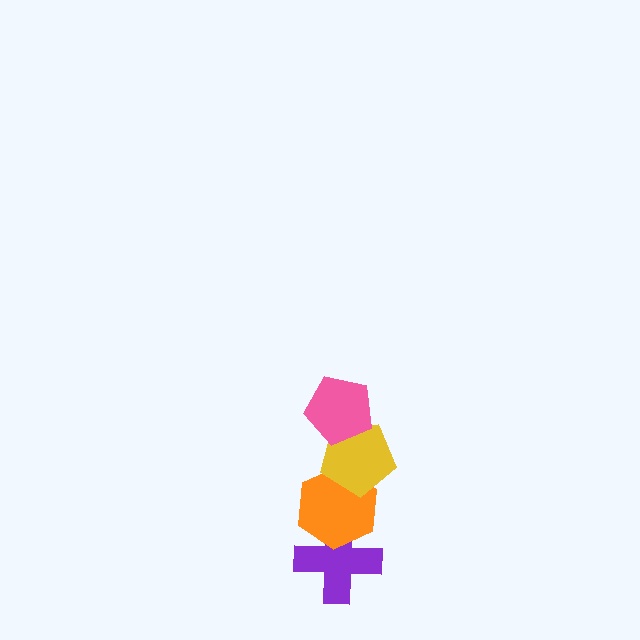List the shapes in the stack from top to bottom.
From top to bottom: the pink pentagon, the yellow pentagon, the orange hexagon, the purple cross.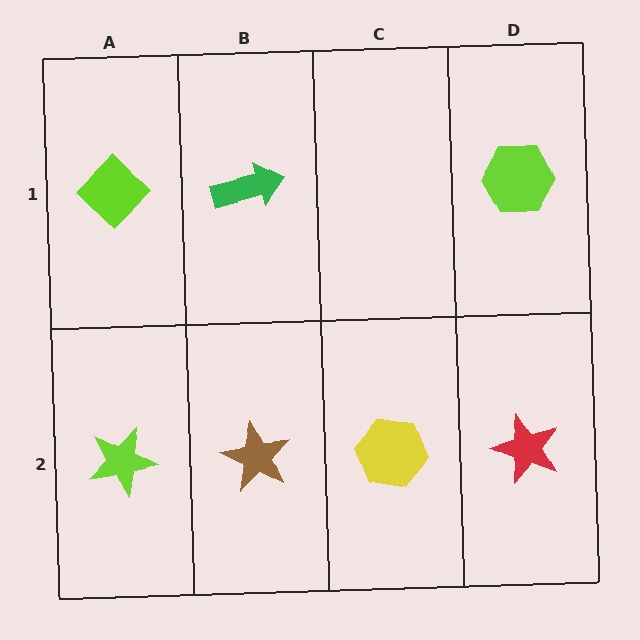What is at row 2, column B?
A brown star.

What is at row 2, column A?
A lime star.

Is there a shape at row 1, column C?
No, that cell is empty.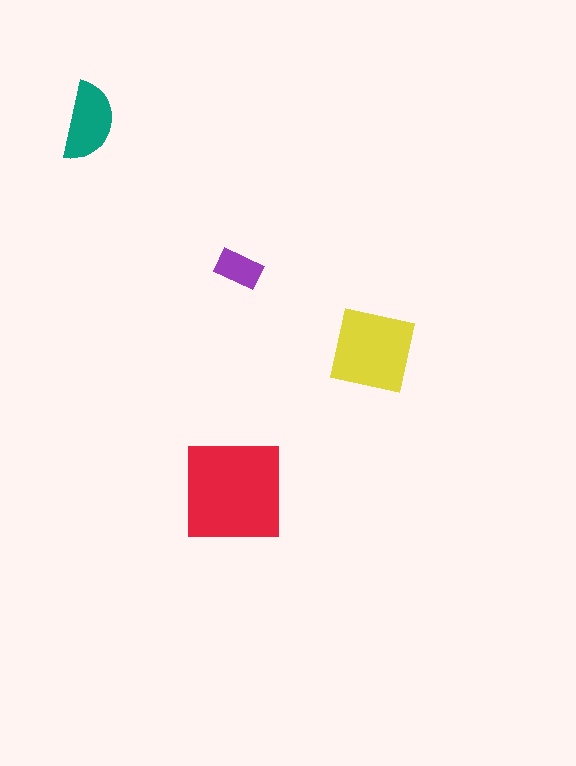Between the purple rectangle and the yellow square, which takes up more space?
The yellow square.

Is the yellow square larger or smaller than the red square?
Smaller.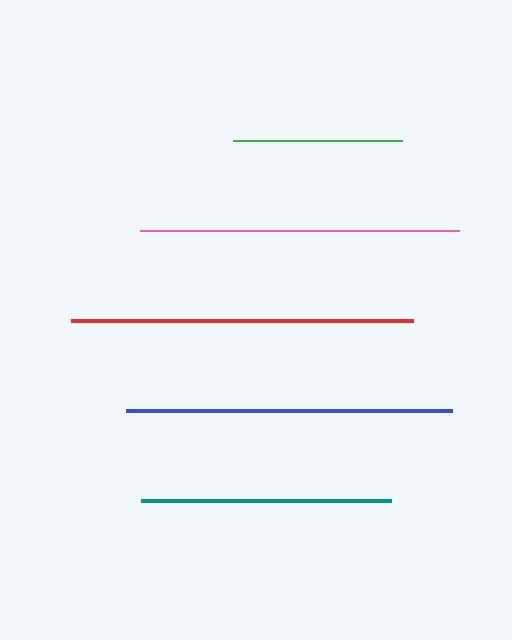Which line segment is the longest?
The red line is the longest at approximately 343 pixels.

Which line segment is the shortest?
The green line is the shortest at approximately 169 pixels.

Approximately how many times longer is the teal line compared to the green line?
The teal line is approximately 1.5 times the length of the green line.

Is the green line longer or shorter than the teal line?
The teal line is longer than the green line.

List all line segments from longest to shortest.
From longest to shortest: red, blue, pink, teal, green.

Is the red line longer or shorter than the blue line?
The red line is longer than the blue line.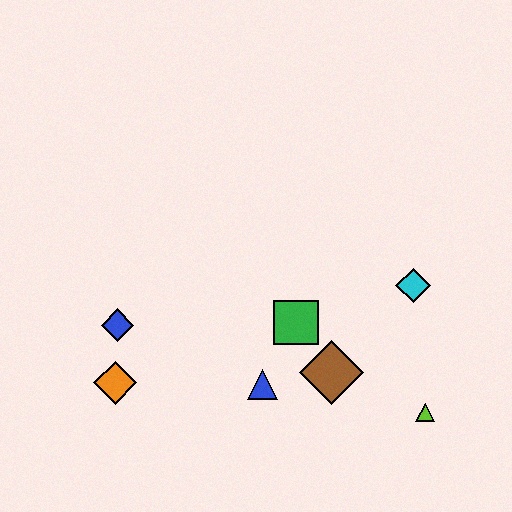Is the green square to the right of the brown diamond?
No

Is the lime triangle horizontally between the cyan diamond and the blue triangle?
No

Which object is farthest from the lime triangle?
The blue diamond is farthest from the lime triangle.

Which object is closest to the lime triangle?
The brown diamond is closest to the lime triangle.